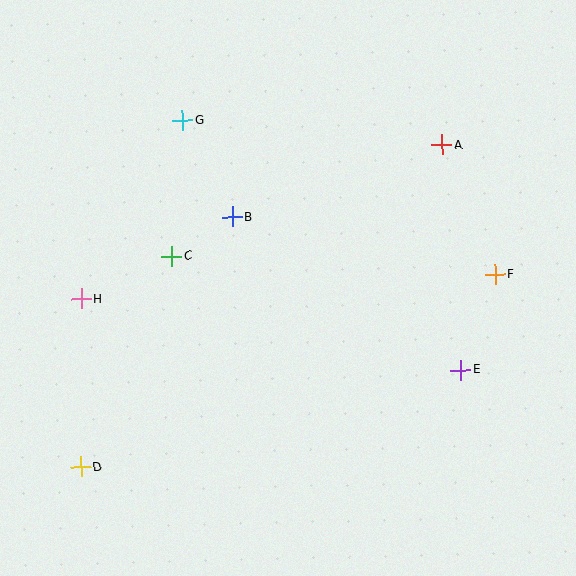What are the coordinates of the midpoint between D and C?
The midpoint between D and C is at (126, 362).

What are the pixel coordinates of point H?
Point H is at (82, 299).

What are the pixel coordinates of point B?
Point B is at (233, 217).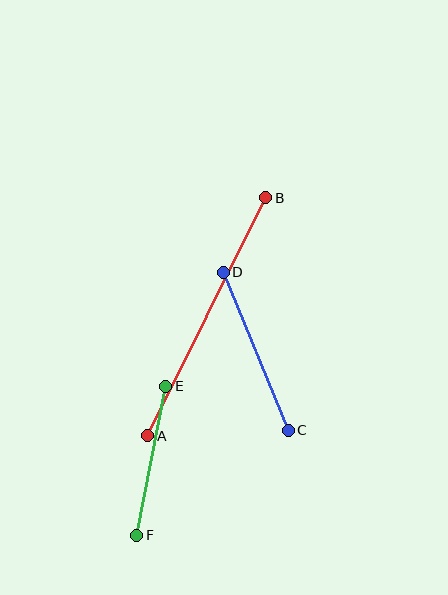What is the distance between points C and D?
The distance is approximately 170 pixels.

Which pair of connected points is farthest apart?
Points A and B are farthest apart.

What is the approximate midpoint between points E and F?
The midpoint is at approximately (151, 461) pixels.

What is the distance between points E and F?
The distance is approximately 152 pixels.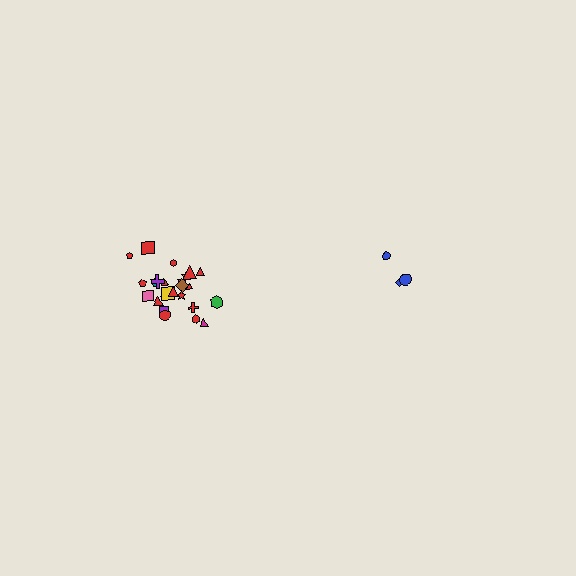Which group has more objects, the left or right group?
The left group.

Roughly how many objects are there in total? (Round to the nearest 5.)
Roughly 30 objects in total.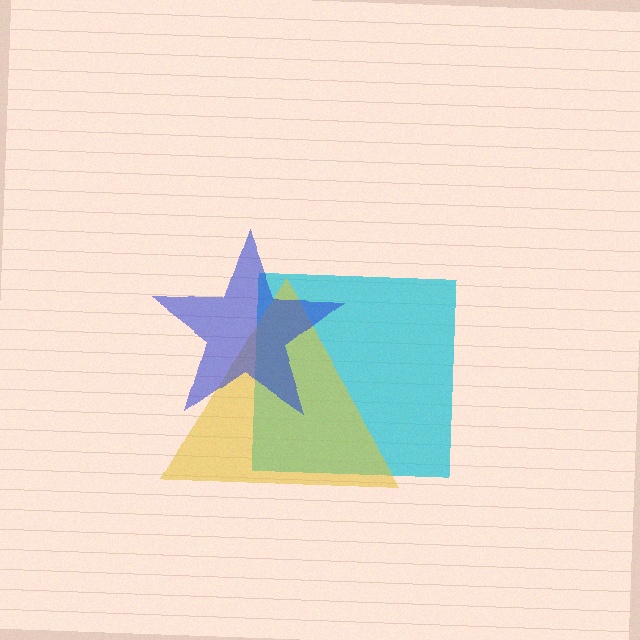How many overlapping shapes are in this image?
There are 3 overlapping shapes in the image.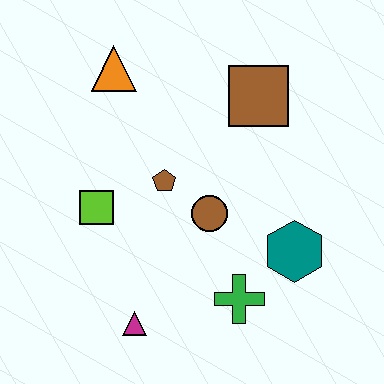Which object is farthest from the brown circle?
The orange triangle is farthest from the brown circle.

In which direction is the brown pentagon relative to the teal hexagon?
The brown pentagon is to the left of the teal hexagon.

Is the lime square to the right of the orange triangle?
No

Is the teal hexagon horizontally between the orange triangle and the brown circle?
No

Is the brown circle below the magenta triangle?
No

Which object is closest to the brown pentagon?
The brown circle is closest to the brown pentagon.